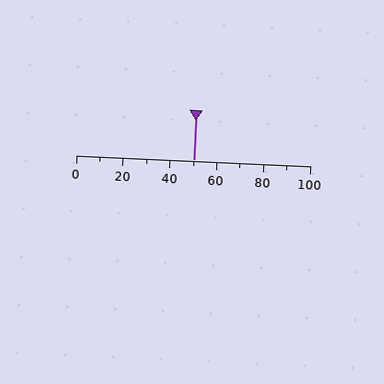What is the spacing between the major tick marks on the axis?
The major ticks are spaced 20 apart.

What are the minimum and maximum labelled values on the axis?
The axis runs from 0 to 100.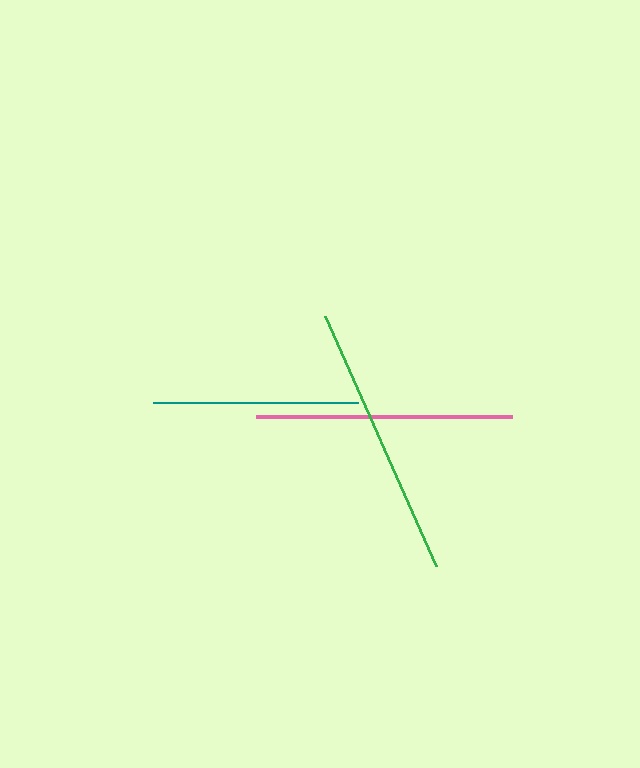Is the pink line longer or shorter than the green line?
The green line is longer than the pink line.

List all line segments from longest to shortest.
From longest to shortest: green, pink, teal.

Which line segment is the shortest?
The teal line is the shortest at approximately 205 pixels.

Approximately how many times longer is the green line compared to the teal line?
The green line is approximately 1.3 times the length of the teal line.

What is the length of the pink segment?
The pink segment is approximately 255 pixels long.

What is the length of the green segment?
The green segment is approximately 274 pixels long.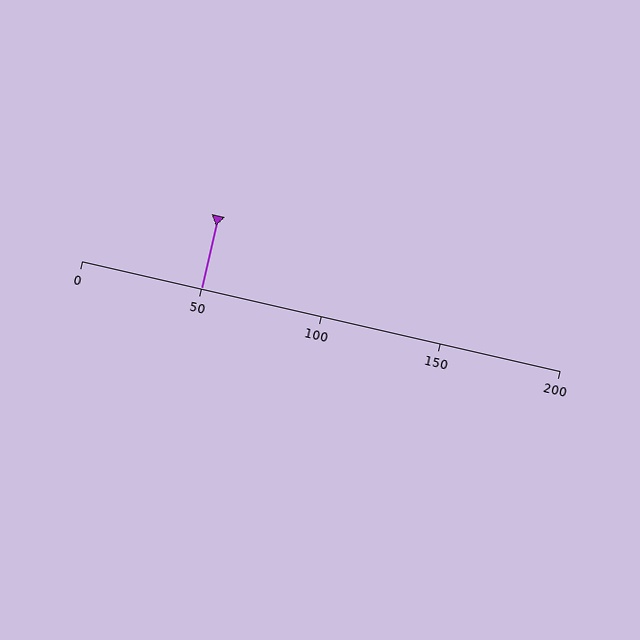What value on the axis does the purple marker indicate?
The marker indicates approximately 50.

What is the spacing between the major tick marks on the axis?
The major ticks are spaced 50 apart.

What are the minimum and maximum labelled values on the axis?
The axis runs from 0 to 200.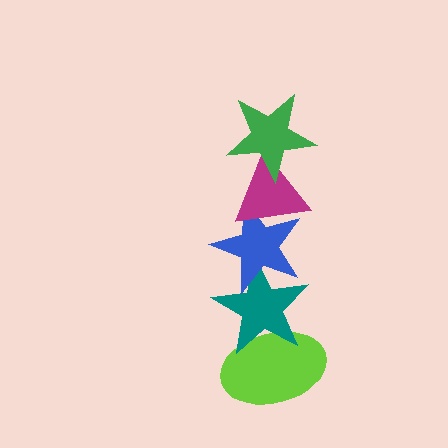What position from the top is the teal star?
The teal star is 4th from the top.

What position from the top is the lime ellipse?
The lime ellipse is 5th from the top.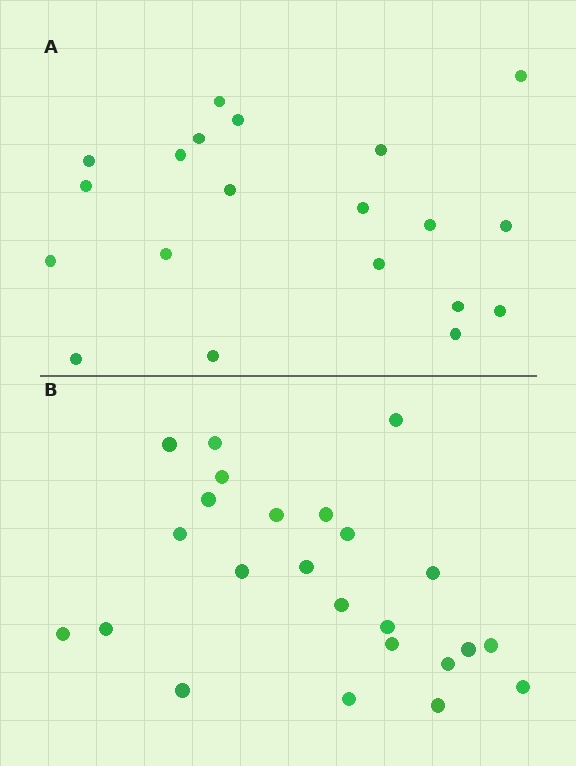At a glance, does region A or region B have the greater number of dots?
Region B (the bottom region) has more dots.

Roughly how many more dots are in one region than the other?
Region B has about 4 more dots than region A.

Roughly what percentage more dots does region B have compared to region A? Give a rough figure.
About 20% more.